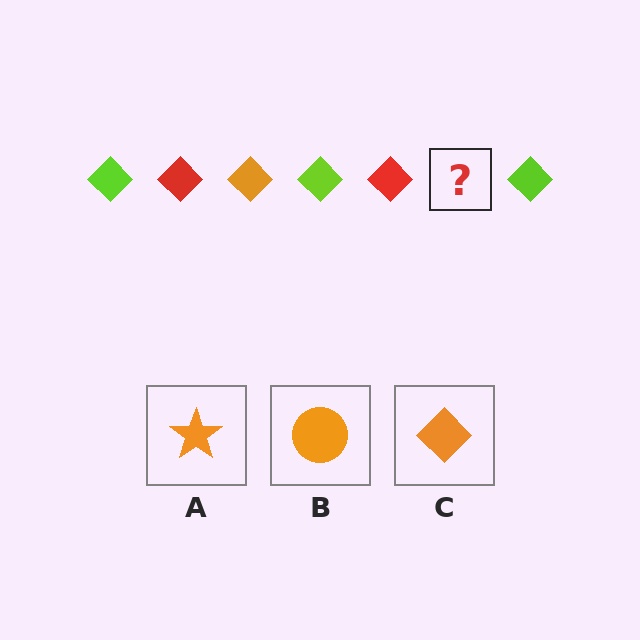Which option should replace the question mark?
Option C.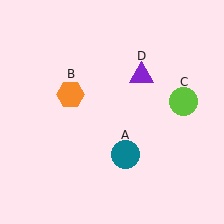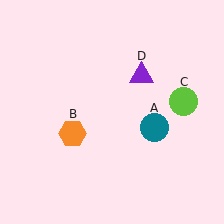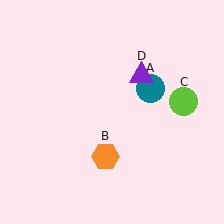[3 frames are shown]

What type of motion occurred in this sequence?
The teal circle (object A), orange hexagon (object B) rotated counterclockwise around the center of the scene.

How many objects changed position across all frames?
2 objects changed position: teal circle (object A), orange hexagon (object B).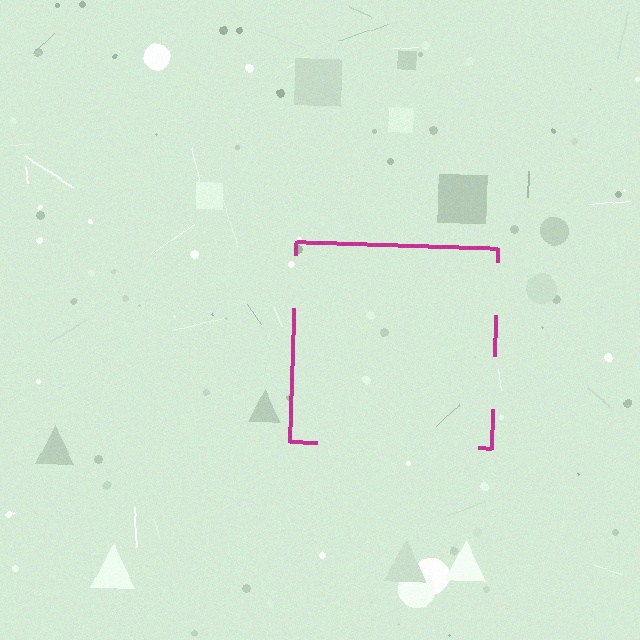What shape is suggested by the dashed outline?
The dashed outline suggests a square.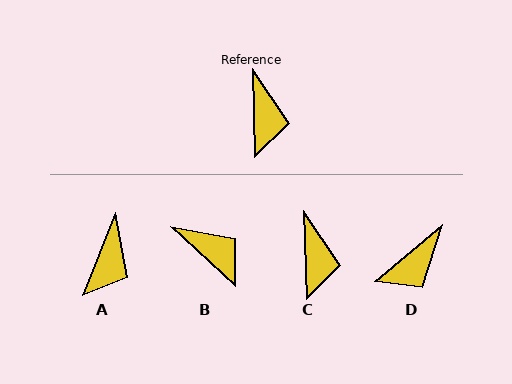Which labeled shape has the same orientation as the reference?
C.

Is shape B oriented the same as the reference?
No, it is off by about 45 degrees.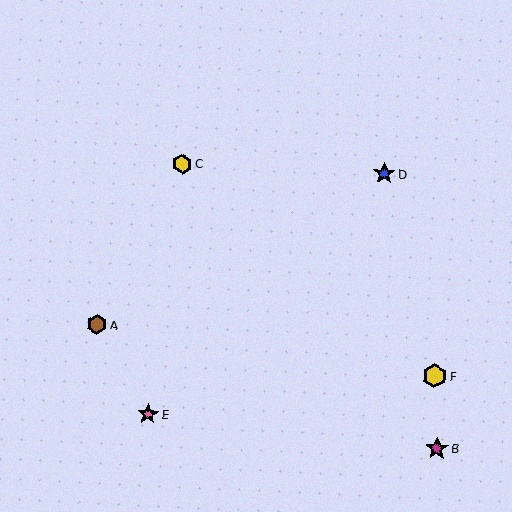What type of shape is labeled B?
Shape B is a magenta star.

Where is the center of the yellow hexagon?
The center of the yellow hexagon is at (182, 164).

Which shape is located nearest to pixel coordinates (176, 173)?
The yellow hexagon (labeled C) at (182, 164) is nearest to that location.